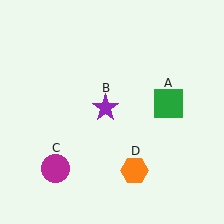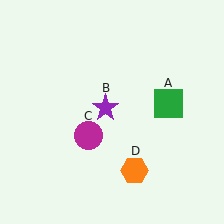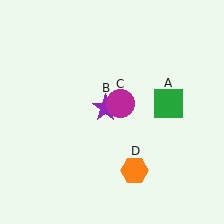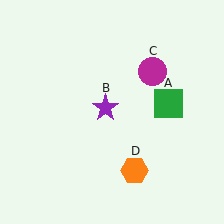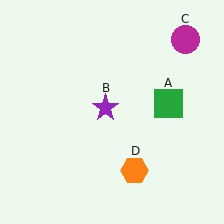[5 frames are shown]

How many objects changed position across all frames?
1 object changed position: magenta circle (object C).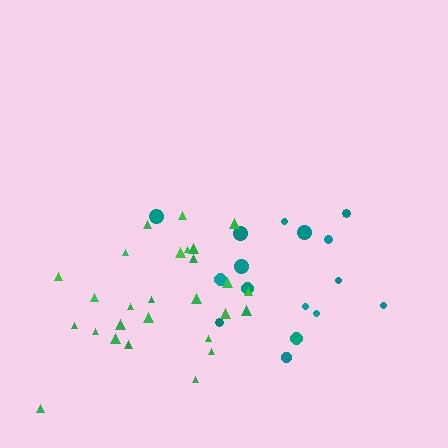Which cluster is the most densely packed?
Green.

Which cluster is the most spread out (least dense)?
Teal.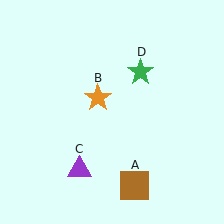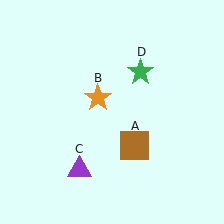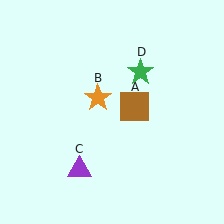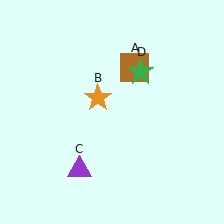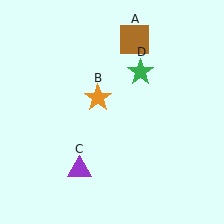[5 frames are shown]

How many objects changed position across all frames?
1 object changed position: brown square (object A).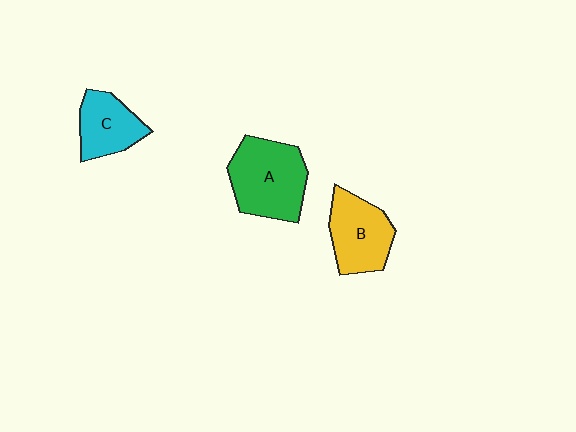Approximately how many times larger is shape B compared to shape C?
Approximately 1.2 times.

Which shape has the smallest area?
Shape C (cyan).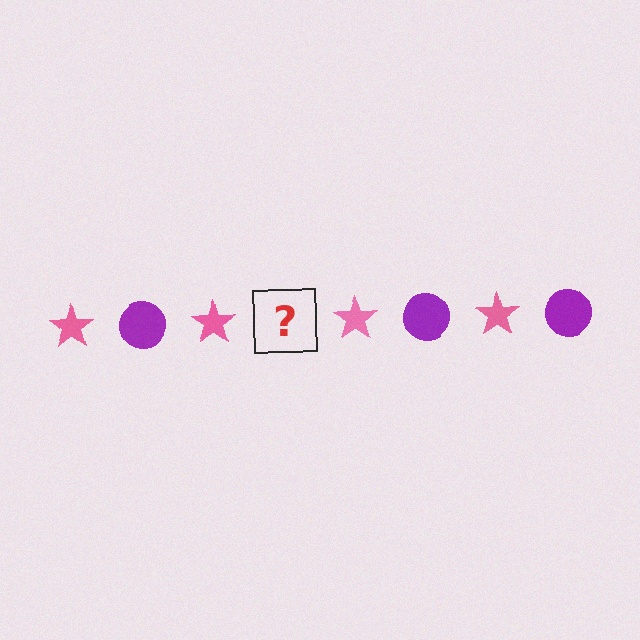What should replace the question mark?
The question mark should be replaced with a purple circle.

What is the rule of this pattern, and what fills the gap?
The rule is that the pattern alternates between pink star and purple circle. The gap should be filled with a purple circle.